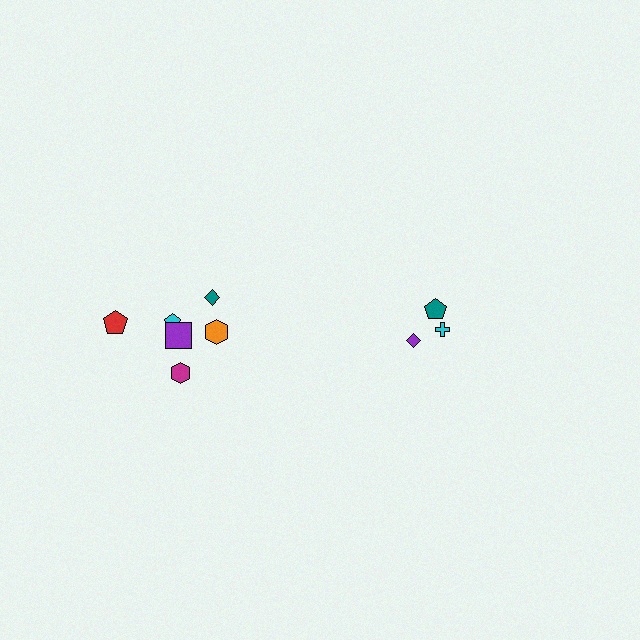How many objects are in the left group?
There are 6 objects.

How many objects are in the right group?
There are 3 objects.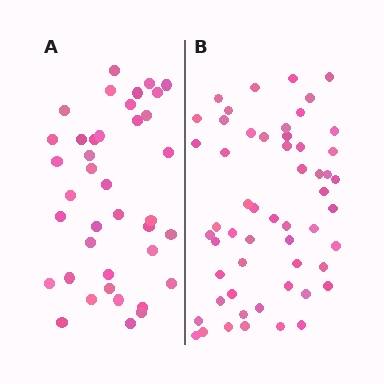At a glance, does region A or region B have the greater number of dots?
Region B (the right region) has more dots.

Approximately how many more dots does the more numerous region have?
Region B has approximately 15 more dots than region A.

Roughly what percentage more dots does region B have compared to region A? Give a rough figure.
About 40% more.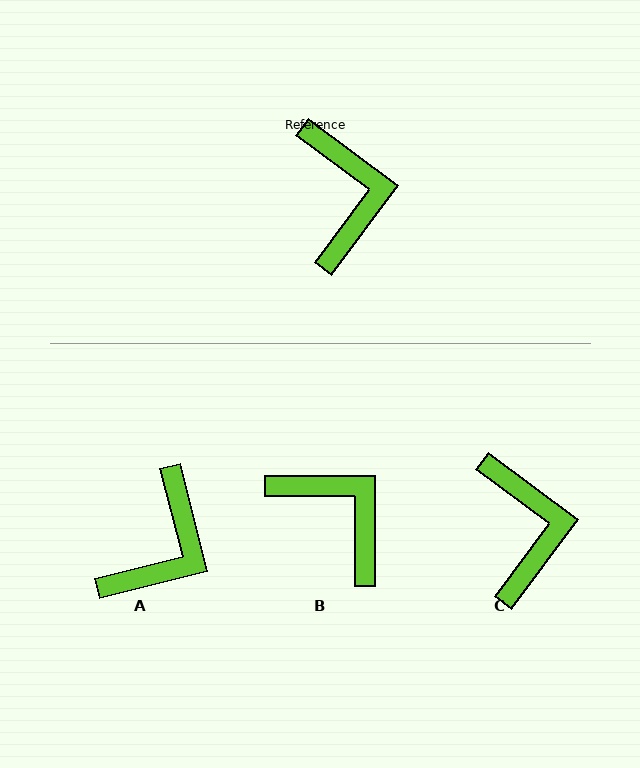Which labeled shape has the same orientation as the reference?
C.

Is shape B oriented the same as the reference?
No, it is off by about 37 degrees.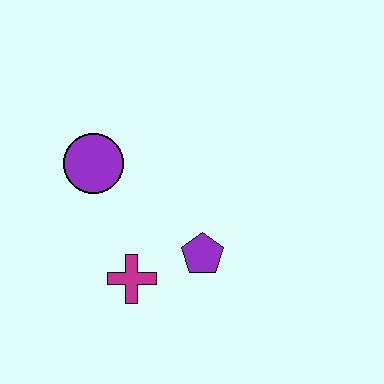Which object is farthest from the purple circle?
The purple pentagon is farthest from the purple circle.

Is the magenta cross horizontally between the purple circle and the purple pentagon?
Yes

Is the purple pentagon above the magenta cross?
Yes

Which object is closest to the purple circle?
The magenta cross is closest to the purple circle.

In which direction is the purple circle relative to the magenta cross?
The purple circle is above the magenta cross.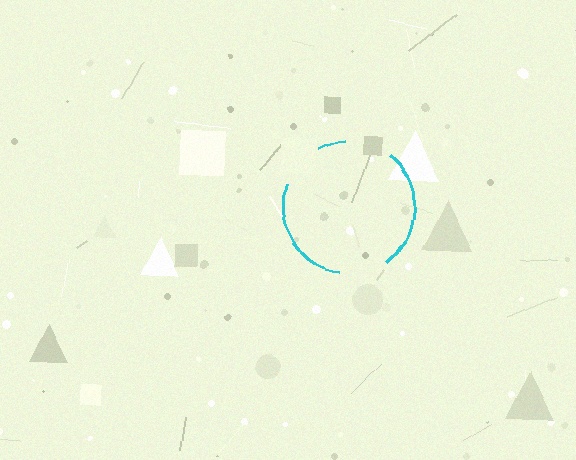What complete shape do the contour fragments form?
The contour fragments form a circle.